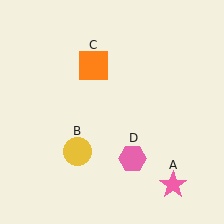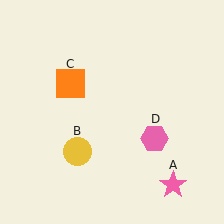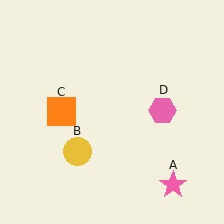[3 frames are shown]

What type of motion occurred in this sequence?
The orange square (object C), pink hexagon (object D) rotated counterclockwise around the center of the scene.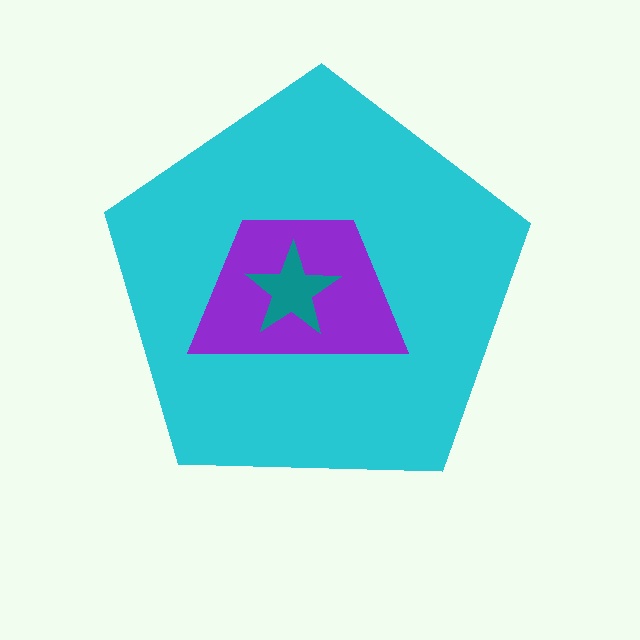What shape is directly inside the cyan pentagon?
The purple trapezoid.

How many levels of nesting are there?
3.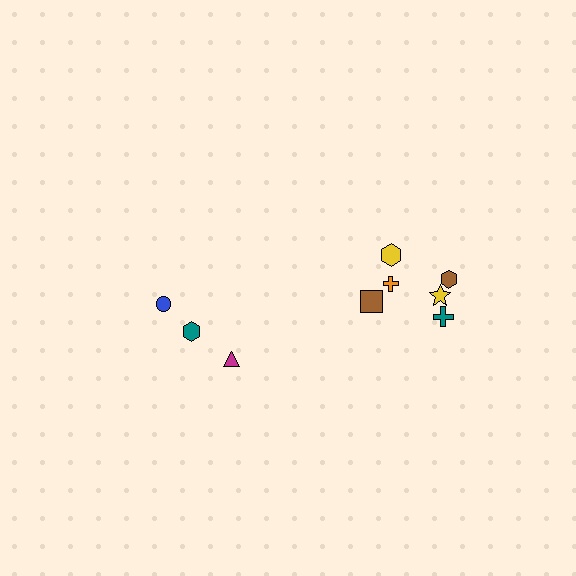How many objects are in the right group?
There are 6 objects.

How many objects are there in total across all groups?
There are 9 objects.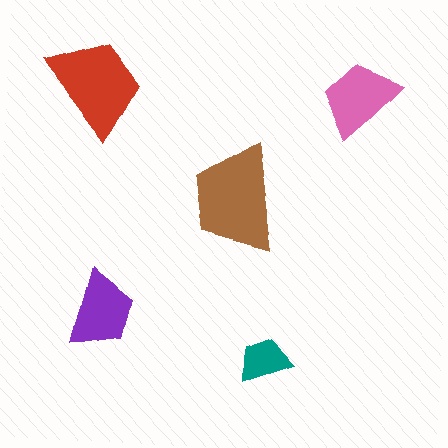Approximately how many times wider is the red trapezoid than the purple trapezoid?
About 1.5 times wider.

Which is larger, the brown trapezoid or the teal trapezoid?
The brown one.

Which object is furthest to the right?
The pink trapezoid is rightmost.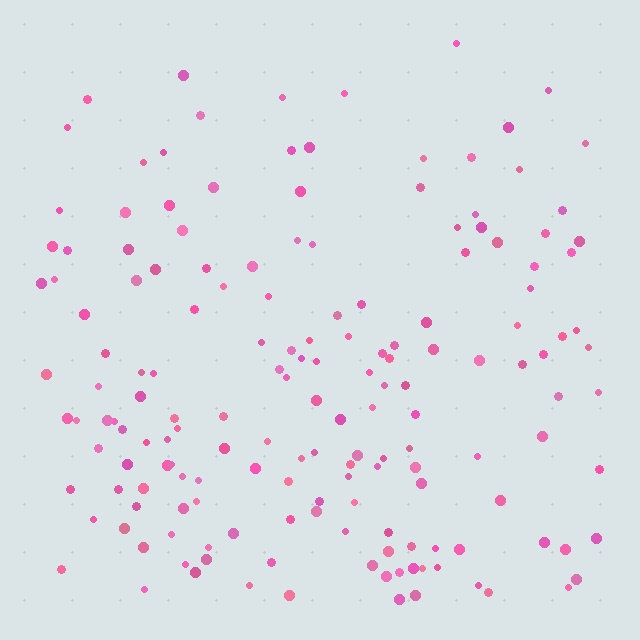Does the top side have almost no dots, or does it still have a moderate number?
Still a moderate number, just noticeably fewer than the bottom.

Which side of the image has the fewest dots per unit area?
The top.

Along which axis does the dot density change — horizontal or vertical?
Vertical.